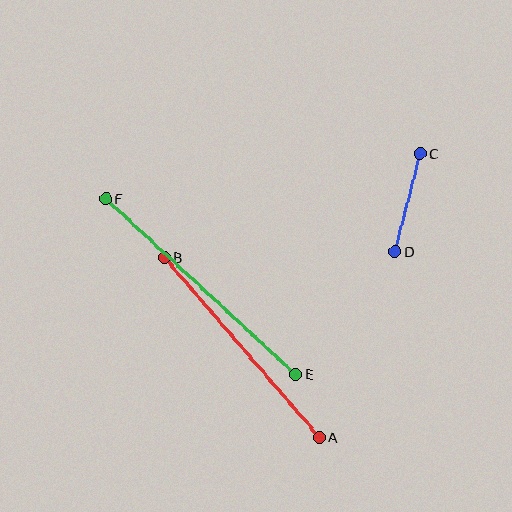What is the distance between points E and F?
The distance is approximately 259 pixels.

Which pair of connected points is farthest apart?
Points E and F are farthest apart.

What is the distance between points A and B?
The distance is approximately 238 pixels.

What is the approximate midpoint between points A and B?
The midpoint is at approximately (242, 347) pixels.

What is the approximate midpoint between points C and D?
The midpoint is at approximately (408, 202) pixels.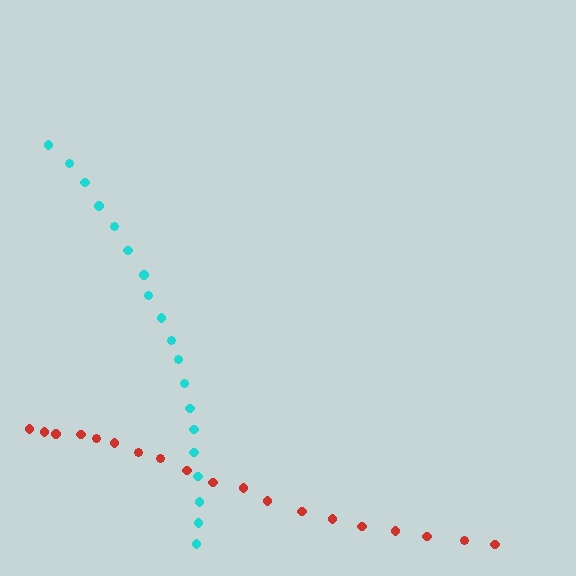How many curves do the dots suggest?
There are 2 distinct paths.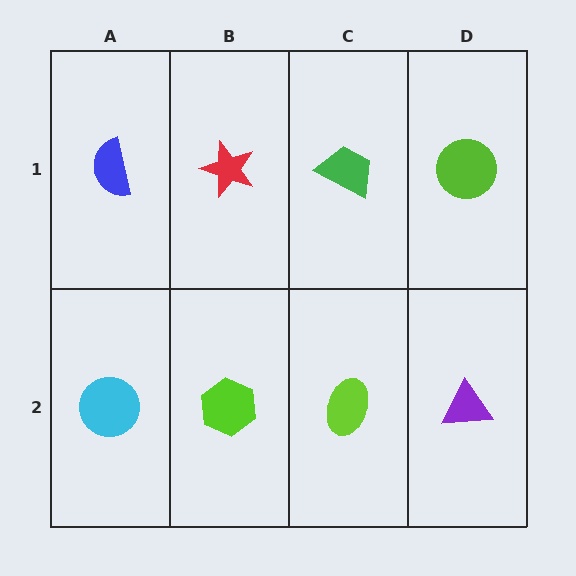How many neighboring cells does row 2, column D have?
2.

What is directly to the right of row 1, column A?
A red star.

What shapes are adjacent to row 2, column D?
A lime circle (row 1, column D), a lime ellipse (row 2, column C).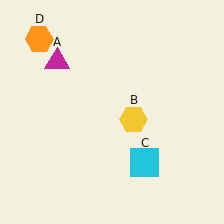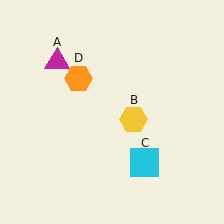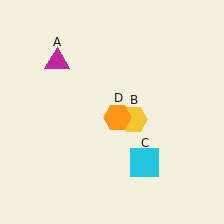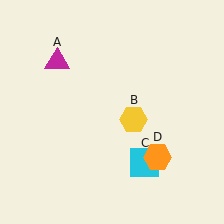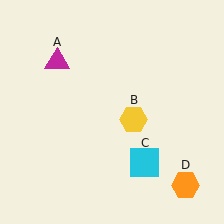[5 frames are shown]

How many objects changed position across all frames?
1 object changed position: orange hexagon (object D).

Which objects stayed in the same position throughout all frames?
Magenta triangle (object A) and yellow hexagon (object B) and cyan square (object C) remained stationary.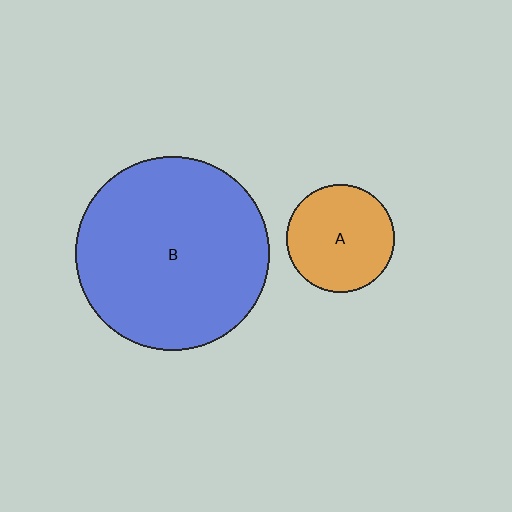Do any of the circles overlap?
No, none of the circles overlap.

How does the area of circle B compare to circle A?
Approximately 3.2 times.